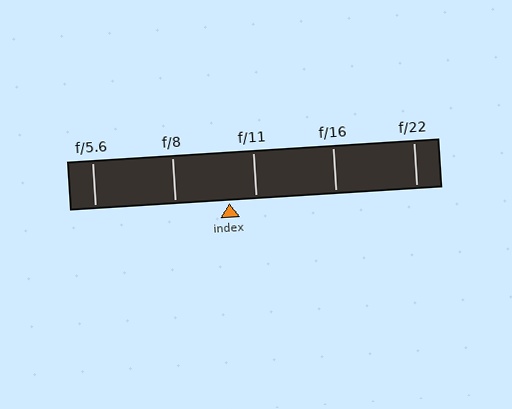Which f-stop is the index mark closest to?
The index mark is closest to f/11.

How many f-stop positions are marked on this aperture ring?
There are 5 f-stop positions marked.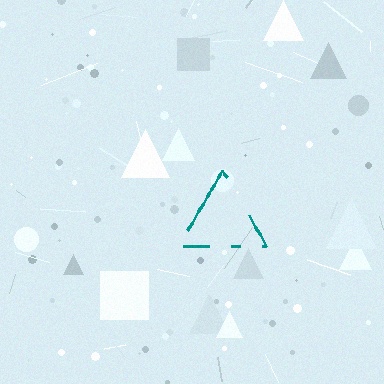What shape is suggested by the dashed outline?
The dashed outline suggests a triangle.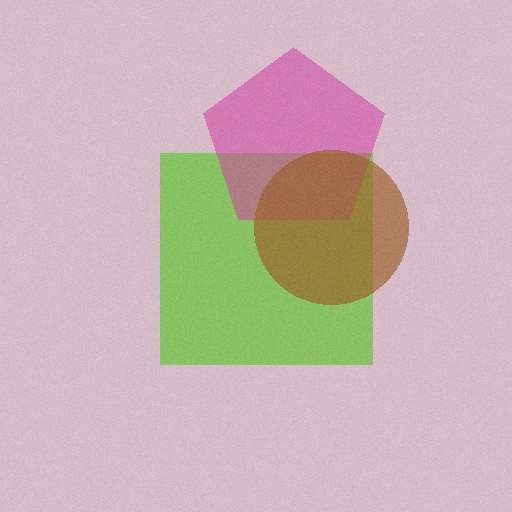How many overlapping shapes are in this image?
There are 3 overlapping shapes in the image.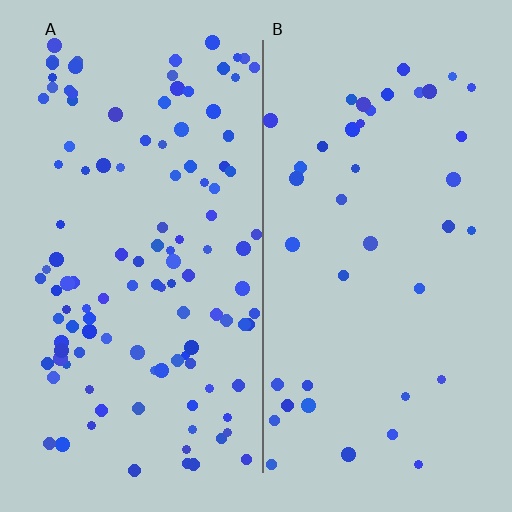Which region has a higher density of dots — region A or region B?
A (the left).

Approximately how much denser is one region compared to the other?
Approximately 2.9× — region A over region B.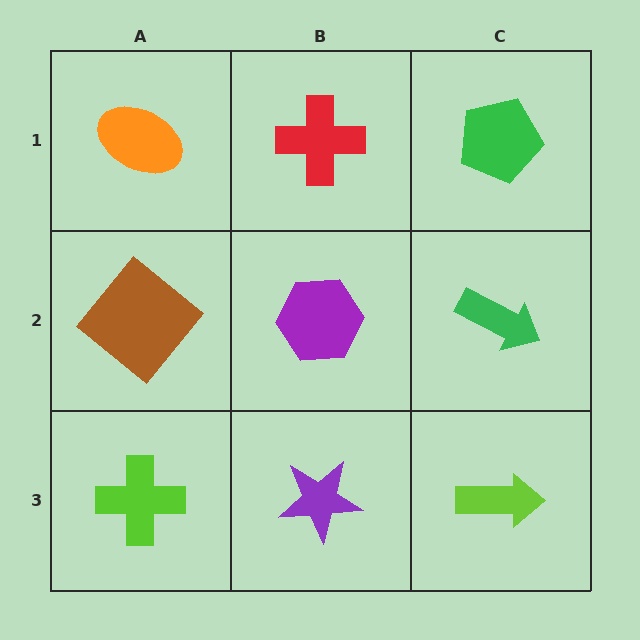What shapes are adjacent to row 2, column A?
An orange ellipse (row 1, column A), a lime cross (row 3, column A), a purple hexagon (row 2, column B).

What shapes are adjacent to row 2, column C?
A green pentagon (row 1, column C), a lime arrow (row 3, column C), a purple hexagon (row 2, column B).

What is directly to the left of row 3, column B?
A lime cross.